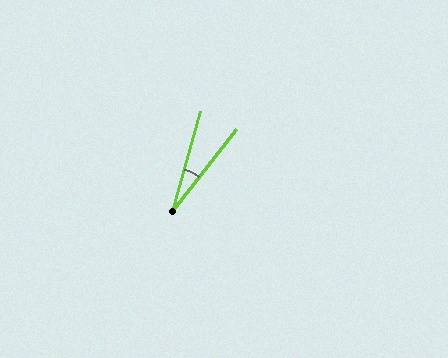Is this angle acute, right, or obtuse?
It is acute.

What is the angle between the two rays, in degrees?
Approximately 22 degrees.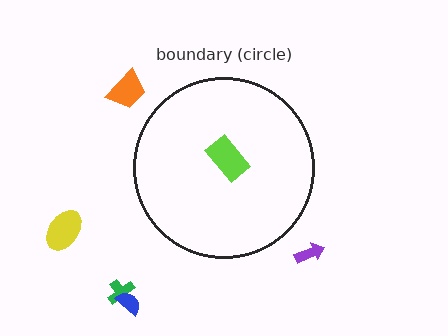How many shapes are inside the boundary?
1 inside, 5 outside.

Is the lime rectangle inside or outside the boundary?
Inside.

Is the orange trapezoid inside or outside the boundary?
Outside.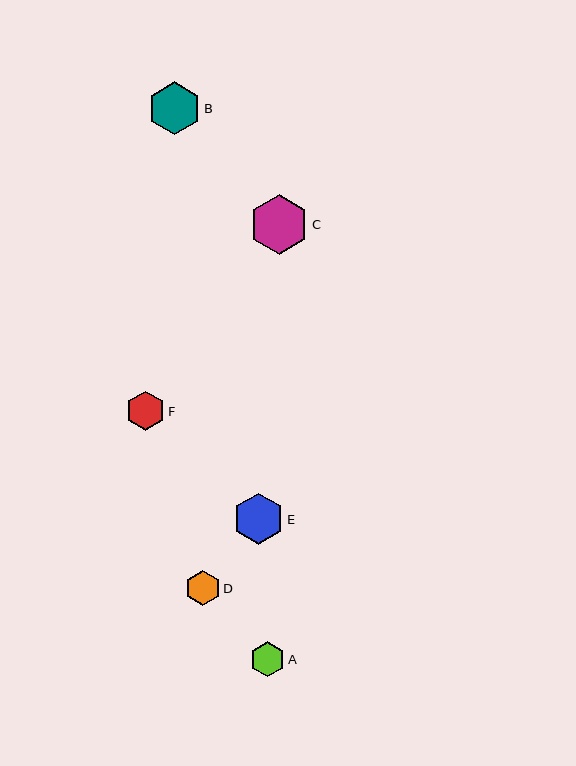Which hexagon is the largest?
Hexagon C is the largest with a size of approximately 60 pixels.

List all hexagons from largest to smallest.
From largest to smallest: C, B, E, F, A, D.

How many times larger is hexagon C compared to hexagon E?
Hexagon C is approximately 1.2 times the size of hexagon E.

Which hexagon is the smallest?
Hexagon D is the smallest with a size of approximately 35 pixels.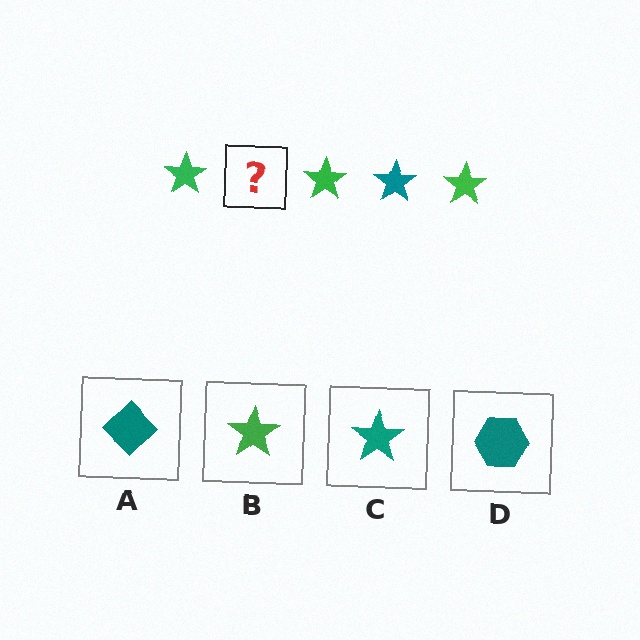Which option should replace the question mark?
Option C.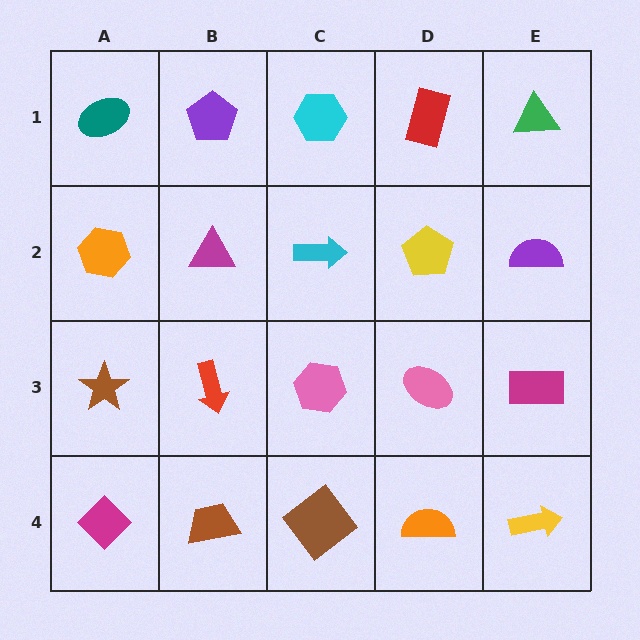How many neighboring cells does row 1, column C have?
3.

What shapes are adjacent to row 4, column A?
A brown star (row 3, column A), a brown trapezoid (row 4, column B).